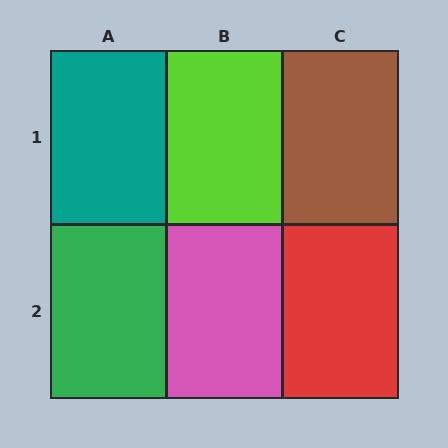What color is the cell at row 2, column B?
Pink.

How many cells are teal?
1 cell is teal.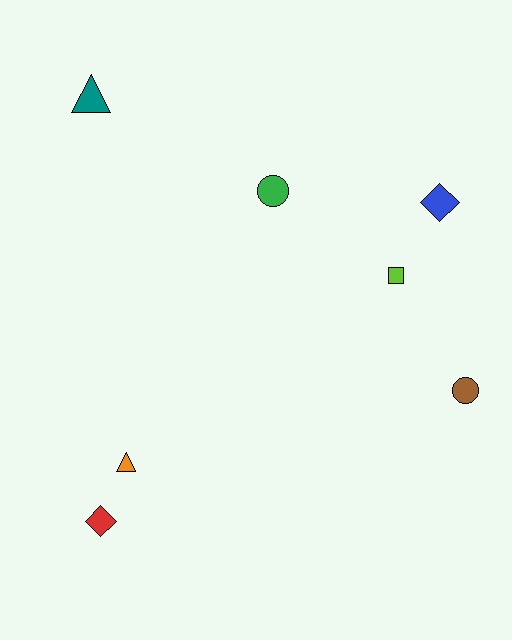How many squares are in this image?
There is 1 square.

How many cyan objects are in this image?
There are no cyan objects.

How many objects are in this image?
There are 7 objects.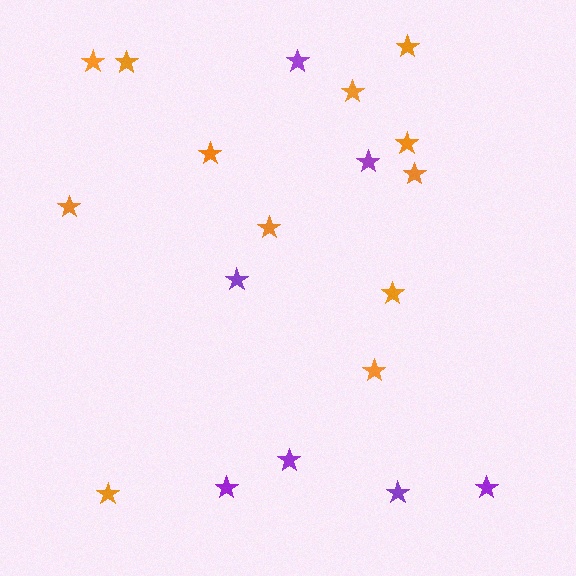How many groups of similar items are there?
There are 2 groups: one group of purple stars (7) and one group of orange stars (12).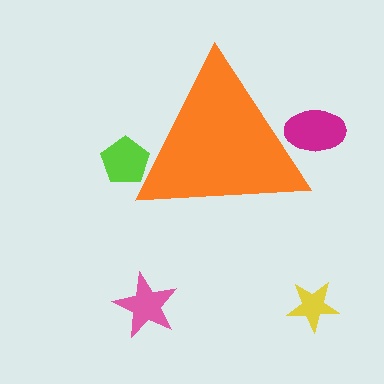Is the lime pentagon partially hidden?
Yes, the lime pentagon is partially hidden behind the orange triangle.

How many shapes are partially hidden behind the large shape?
2 shapes are partially hidden.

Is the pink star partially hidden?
No, the pink star is fully visible.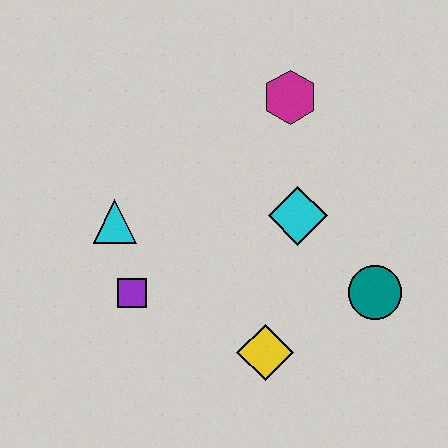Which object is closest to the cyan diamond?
The teal circle is closest to the cyan diamond.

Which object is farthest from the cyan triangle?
The teal circle is farthest from the cyan triangle.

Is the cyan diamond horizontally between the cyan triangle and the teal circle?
Yes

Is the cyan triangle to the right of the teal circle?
No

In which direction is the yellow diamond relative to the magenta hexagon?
The yellow diamond is below the magenta hexagon.